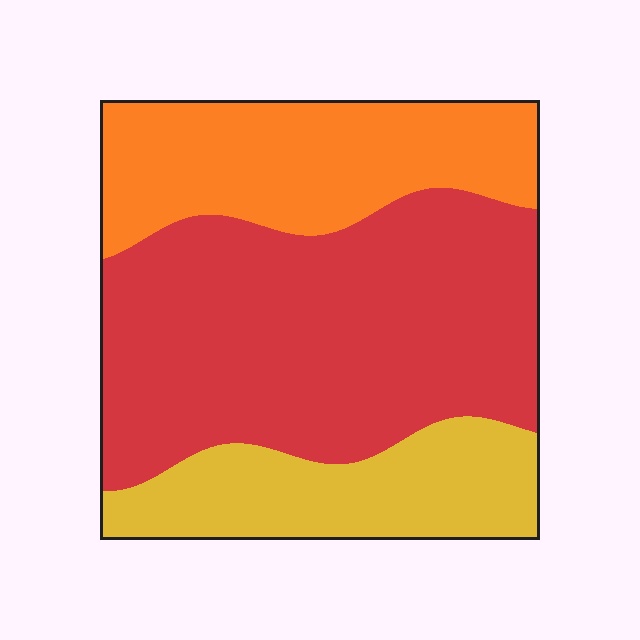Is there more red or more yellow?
Red.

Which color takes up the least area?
Yellow, at roughly 20%.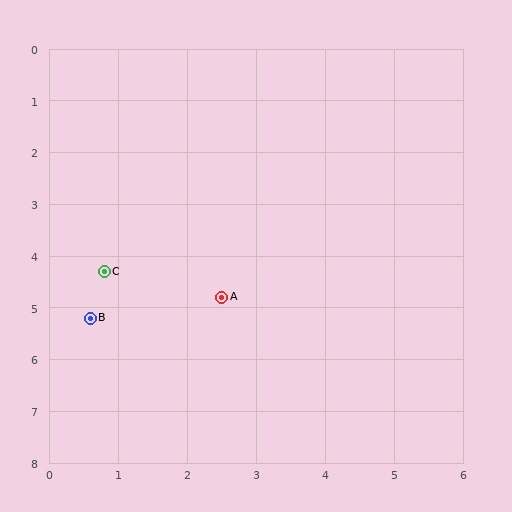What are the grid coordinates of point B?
Point B is at approximately (0.6, 5.2).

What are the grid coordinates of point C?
Point C is at approximately (0.8, 4.3).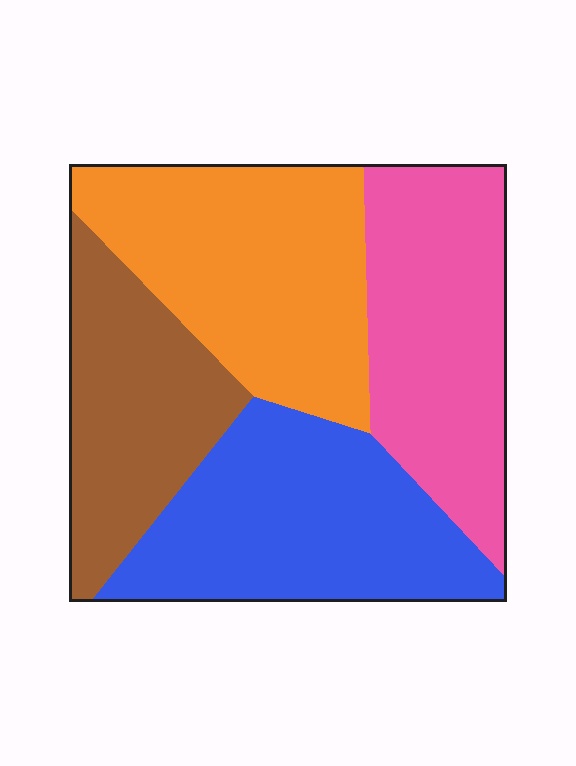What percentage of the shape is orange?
Orange covers 28% of the shape.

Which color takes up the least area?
Brown, at roughly 20%.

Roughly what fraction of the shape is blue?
Blue takes up about one quarter (1/4) of the shape.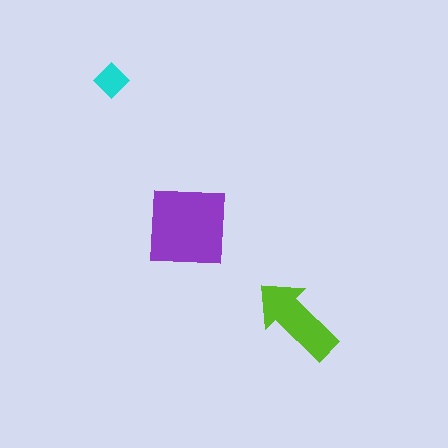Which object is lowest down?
The lime arrow is bottommost.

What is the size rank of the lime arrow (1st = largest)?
2nd.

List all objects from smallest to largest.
The cyan diamond, the lime arrow, the purple square.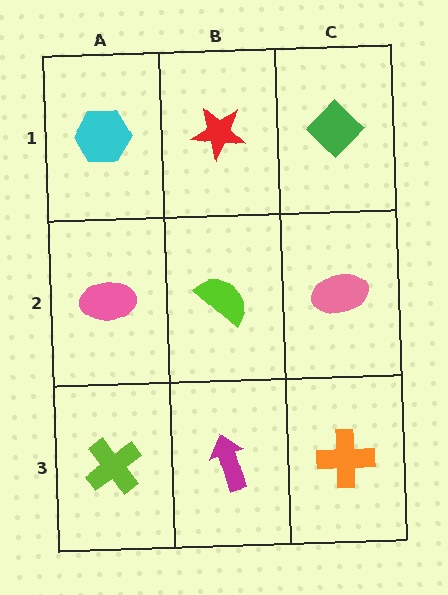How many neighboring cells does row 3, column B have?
3.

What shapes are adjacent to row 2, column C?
A green diamond (row 1, column C), an orange cross (row 3, column C), a lime semicircle (row 2, column B).